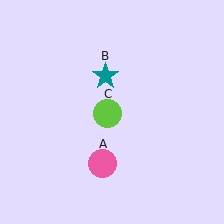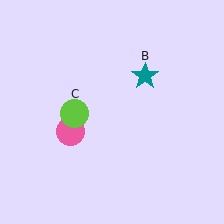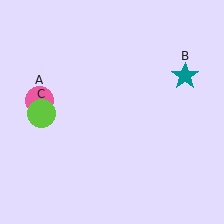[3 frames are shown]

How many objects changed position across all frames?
3 objects changed position: pink circle (object A), teal star (object B), lime circle (object C).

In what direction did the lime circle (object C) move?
The lime circle (object C) moved left.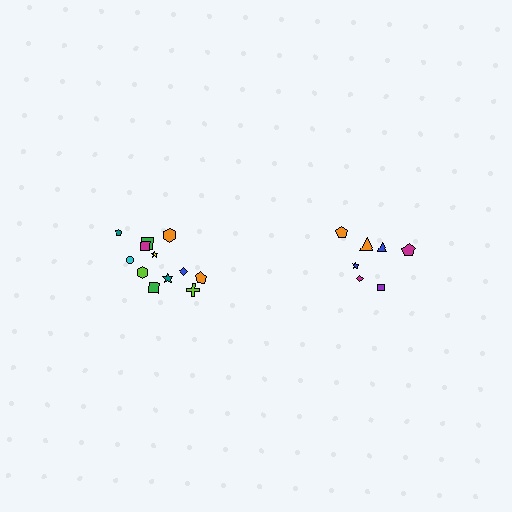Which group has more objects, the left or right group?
The left group.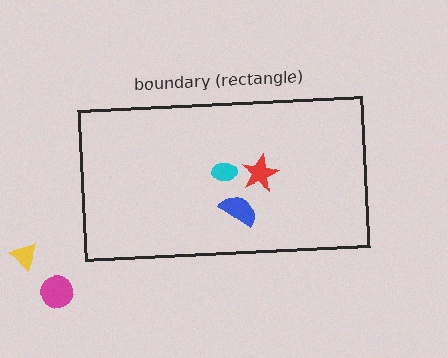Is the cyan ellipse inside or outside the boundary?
Inside.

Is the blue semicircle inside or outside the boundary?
Inside.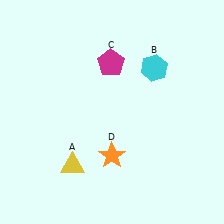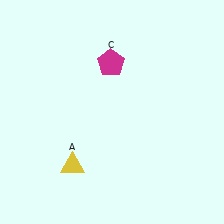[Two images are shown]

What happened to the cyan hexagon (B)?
The cyan hexagon (B) was removed in Image 2. It was in the top-right area of Image 1.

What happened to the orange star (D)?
The orange star (D) was removed in Image 2. It was in the bottom-left area of Image 1.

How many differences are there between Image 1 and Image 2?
There are 2 differences between the two images.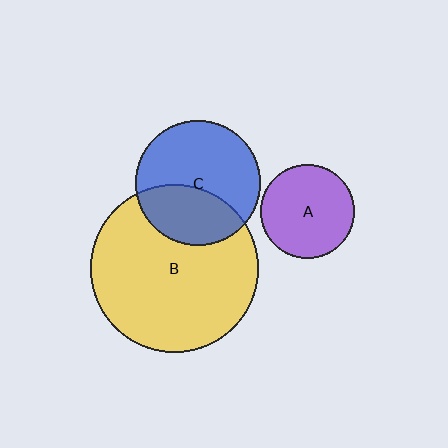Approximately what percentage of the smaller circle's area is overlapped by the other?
Approximately 40%.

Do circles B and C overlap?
Yes.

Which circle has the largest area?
Circle B (yellow).